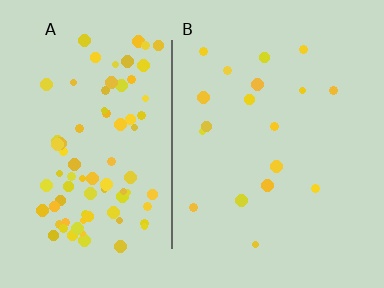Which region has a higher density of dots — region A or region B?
A (the left).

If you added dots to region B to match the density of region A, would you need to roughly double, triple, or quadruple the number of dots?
Approximately quadruple.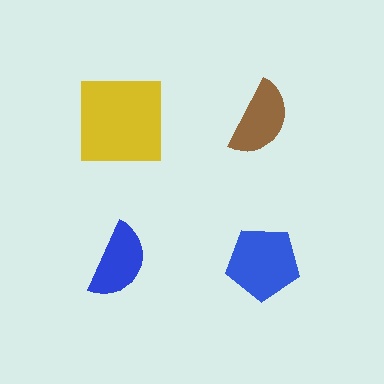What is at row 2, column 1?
A blue semicircle.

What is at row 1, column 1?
A yellow square.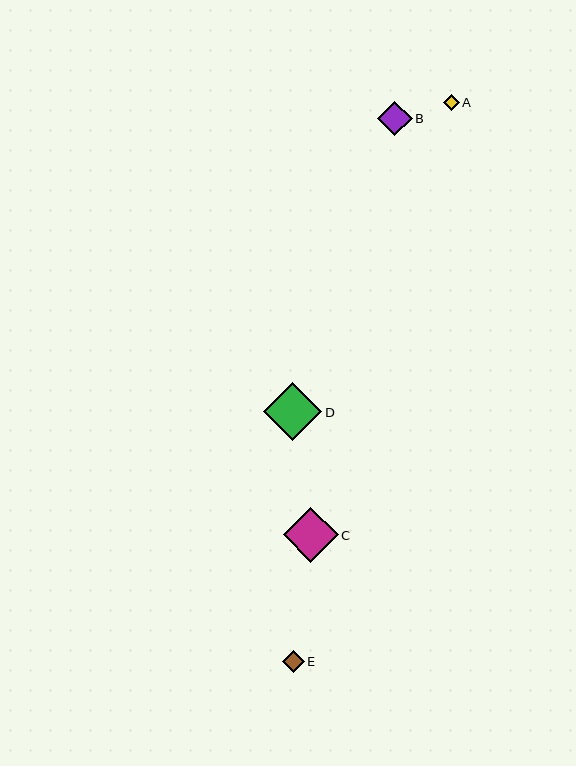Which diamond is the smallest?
Diamond A is the smallest with a size of approximately 16 pixels.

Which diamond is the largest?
Diamond D is the largest with a size of approximately 58 pixels.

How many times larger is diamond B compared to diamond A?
Diamond B is approximately 2.2 times the size of diamond A.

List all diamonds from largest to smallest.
From largest to smallest: D, C, B, E, A.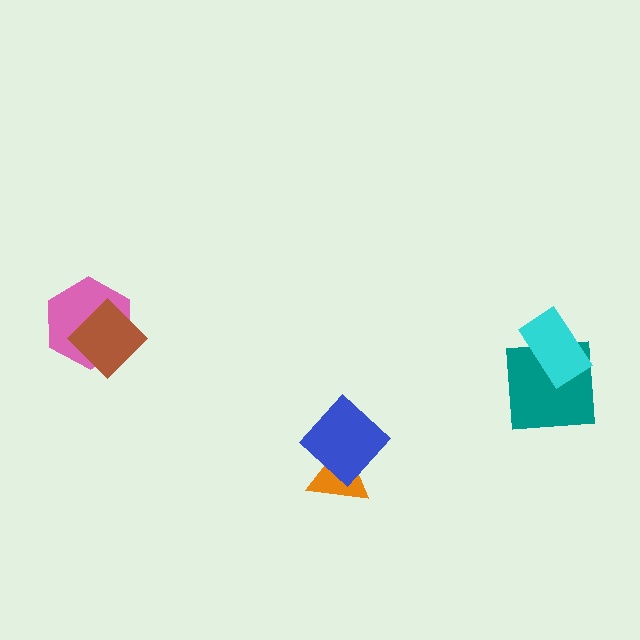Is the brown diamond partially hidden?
No, no other shape covers it.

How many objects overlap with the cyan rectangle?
1 object overlaps with the cyan rectangle.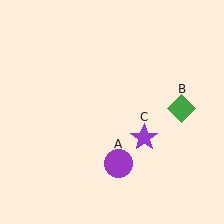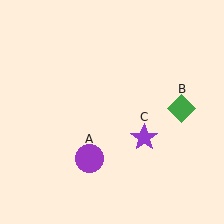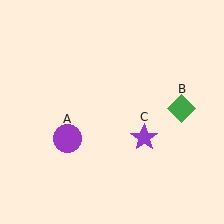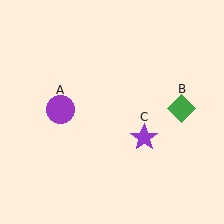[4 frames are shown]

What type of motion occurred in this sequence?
The purple circle (object A) rotated clockwise around the center of the scene.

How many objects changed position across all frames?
1 object changed position: purple circle (object A).